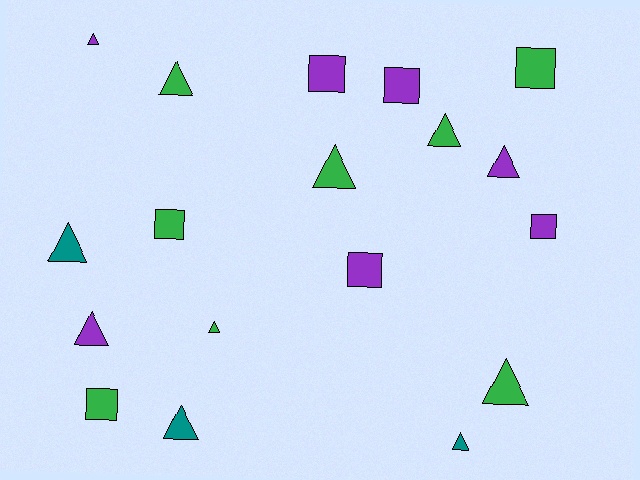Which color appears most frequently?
Green, with 8 objects.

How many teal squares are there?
There are no teal squares.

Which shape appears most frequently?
Triangle, with 11 objects.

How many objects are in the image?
There are 18 objects.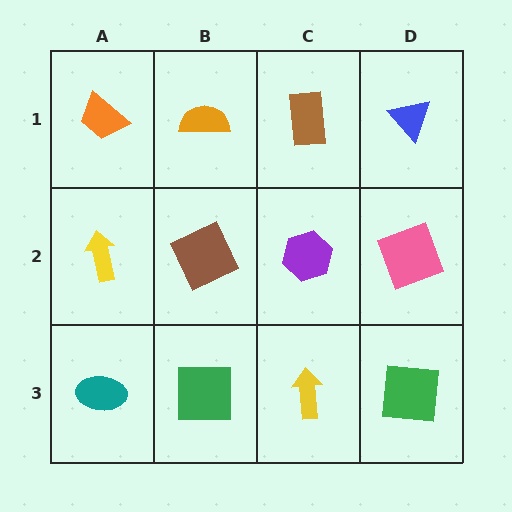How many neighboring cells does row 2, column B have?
4.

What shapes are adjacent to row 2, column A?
An orange trapezoid (row 1, column A), a teal ellipse (row 3, column A), a brown square (row 2, column B).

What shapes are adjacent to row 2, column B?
An orange semicircle (row 1, column B), a green square (row 3, column B), a yellow arrow (row 2, column A), a purple hexagon (row 2, column C).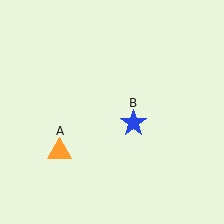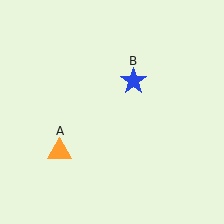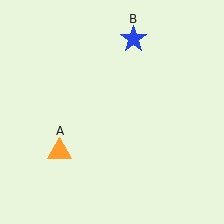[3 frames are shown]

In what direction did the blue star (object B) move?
The blue star (object B) moved up.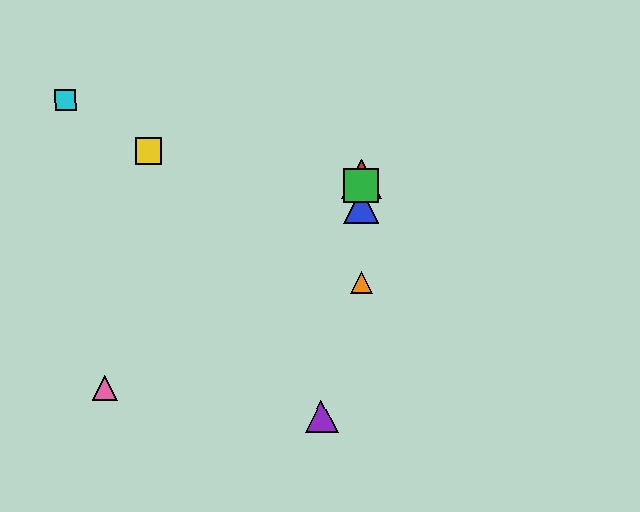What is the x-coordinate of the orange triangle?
The orange triangle is at x≈361.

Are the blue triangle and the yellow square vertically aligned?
No, the blue triangle is at x≈361 and the yellow square is at x≈148.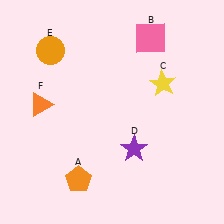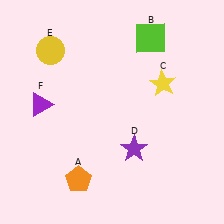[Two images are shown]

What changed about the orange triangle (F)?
In Image 1, F is orange. In Image 2, it changed to purple.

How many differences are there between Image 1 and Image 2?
There are 3 differences between the two images.